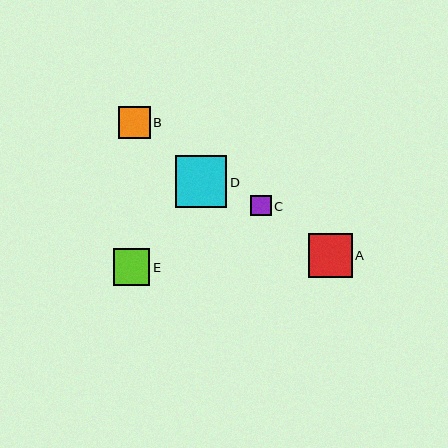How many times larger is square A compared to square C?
Square A is approximately 2.1 times the size of square C.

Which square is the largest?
Square D is the largest with a size of approximately 52 pixels.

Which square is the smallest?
Square C is the smallest with a size of approximately 21 pixels.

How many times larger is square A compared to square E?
Square A is approximately 1.2 times the size of square E.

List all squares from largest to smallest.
From largest to smallest: D, A, E, B, C.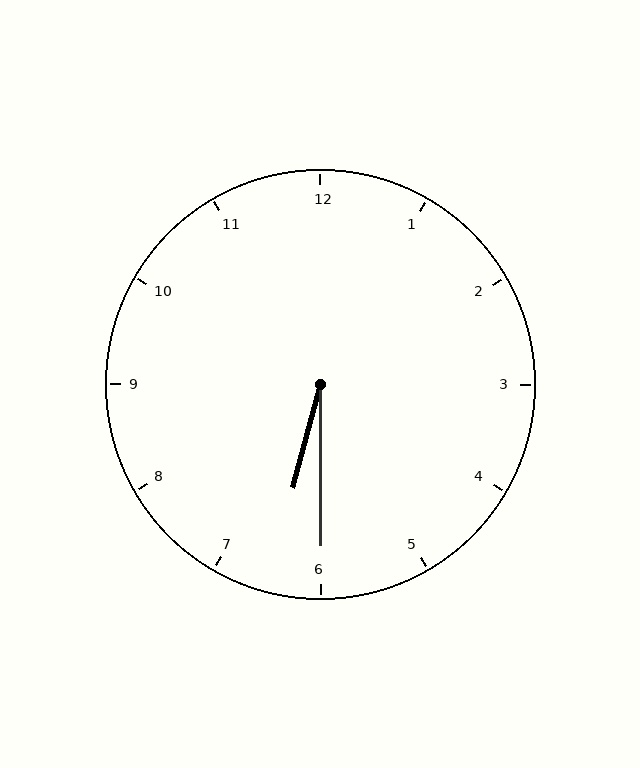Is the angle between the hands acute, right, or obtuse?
It is acute.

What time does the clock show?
6:30.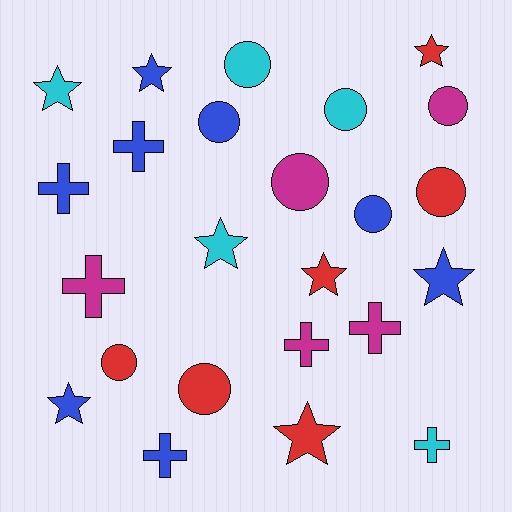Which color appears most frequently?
Blue, with 8 objects.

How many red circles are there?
There are 3 red circles.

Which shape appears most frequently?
Circle, with 9 objects.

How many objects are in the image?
There are 24 objects.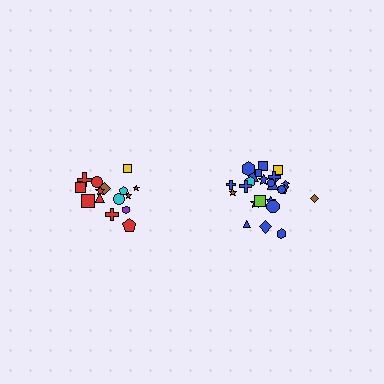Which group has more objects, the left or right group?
The right group.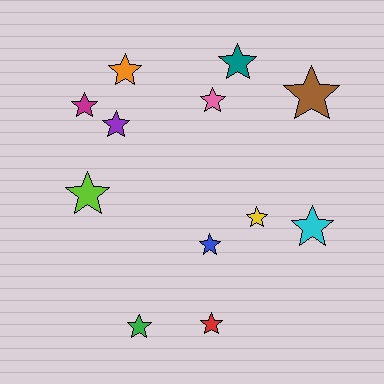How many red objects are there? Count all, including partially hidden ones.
There is 1 red object.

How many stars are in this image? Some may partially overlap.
There are 12 stars.